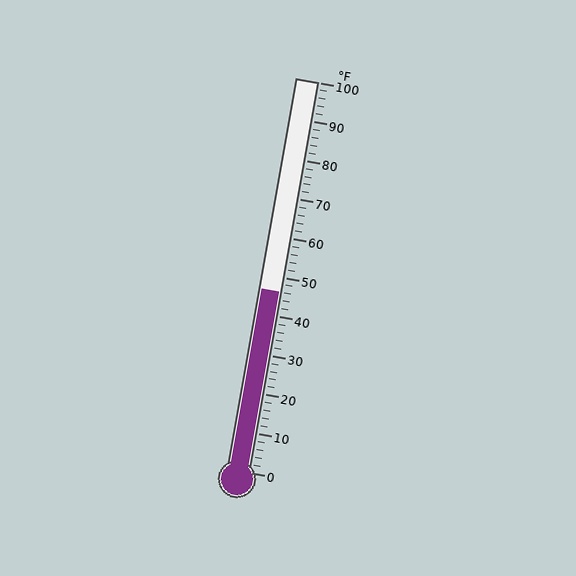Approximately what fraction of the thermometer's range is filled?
The thermometer is filled to approximately 45% of its range.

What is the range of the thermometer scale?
The thermometer scale ranges from 0°F to 100°F.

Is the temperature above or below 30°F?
The temperature is above 30°F.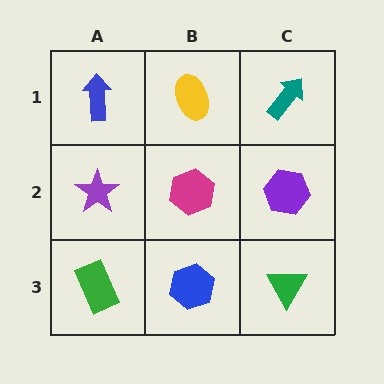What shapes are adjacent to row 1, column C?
A purple hexagon (row 2, column C), a yellow ellipse (row 1, column B).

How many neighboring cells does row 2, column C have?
3.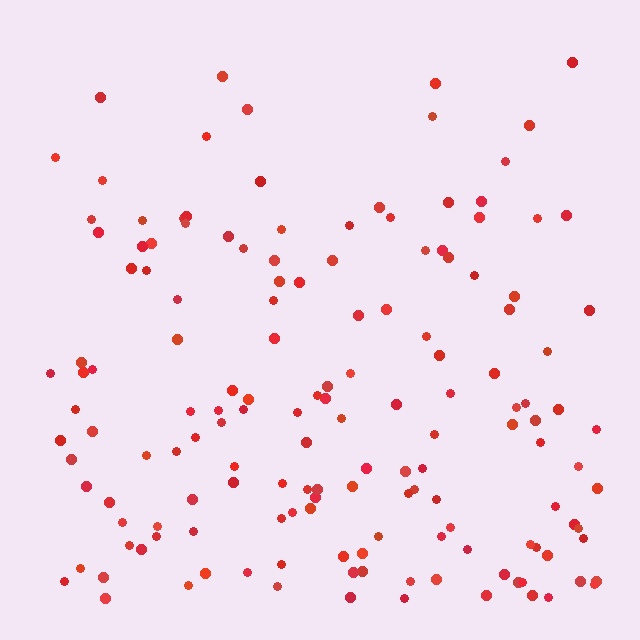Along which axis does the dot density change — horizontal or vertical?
Vertical.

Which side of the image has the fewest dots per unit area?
The top.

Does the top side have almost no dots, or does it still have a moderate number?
Still a moderate number, just noticeably fewer than the bottom.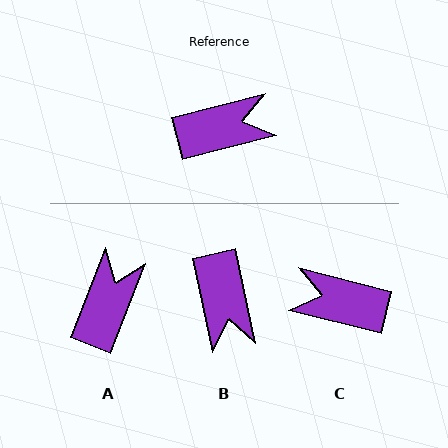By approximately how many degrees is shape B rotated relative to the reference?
Approximately 92 degrees clockwise.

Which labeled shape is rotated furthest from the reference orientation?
C, about 152 degrees away.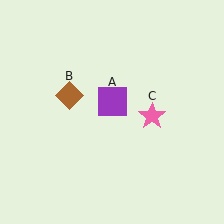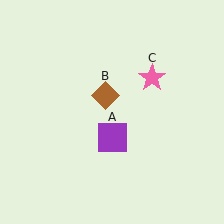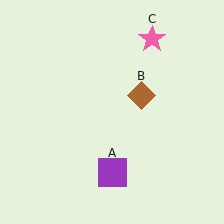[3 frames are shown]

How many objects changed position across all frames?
3 objects changed position: purple square (object A), brown diamond (object B), pink star (object C).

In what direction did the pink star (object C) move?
The pink star (object C) moved up.